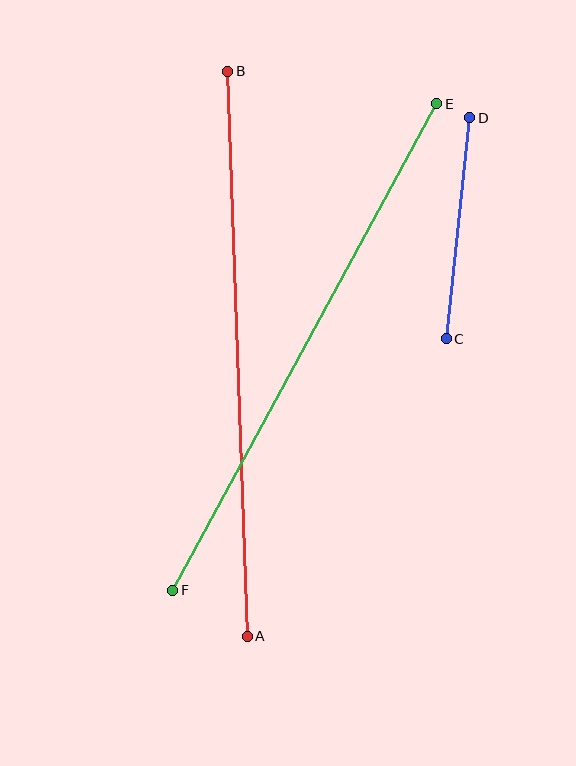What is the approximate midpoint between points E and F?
The midpoint is at approximately (305, 347) pixels.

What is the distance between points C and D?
The distance is approximately 222 pixels.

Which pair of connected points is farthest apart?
Points A and B are farthest apart.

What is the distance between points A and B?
The distance is approximately 565 pixels.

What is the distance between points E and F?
The distance is approximately 554 pixels.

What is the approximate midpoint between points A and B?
The midpoint is at approximately (237, 354) pixels.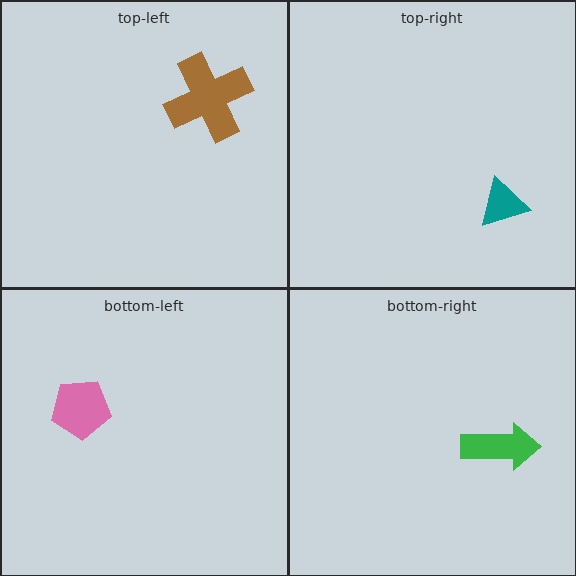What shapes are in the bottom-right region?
The green arrow.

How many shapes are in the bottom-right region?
1.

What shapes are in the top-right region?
The teal triangle.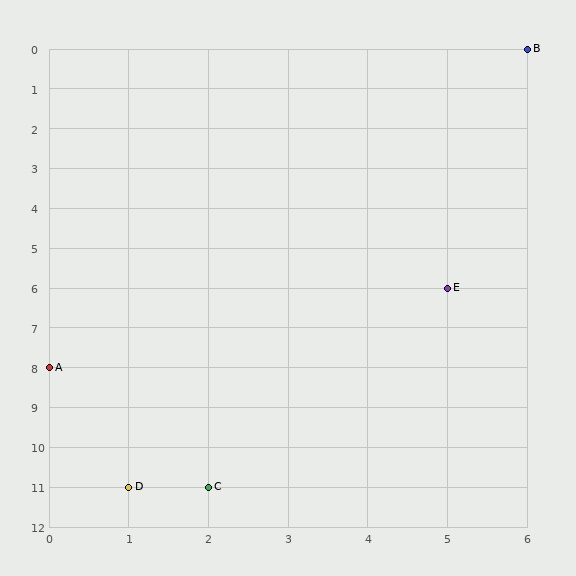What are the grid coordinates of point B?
Point B is at grid coordinates (6, 0).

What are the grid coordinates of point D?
Point D is at grid coordinates (1, 11).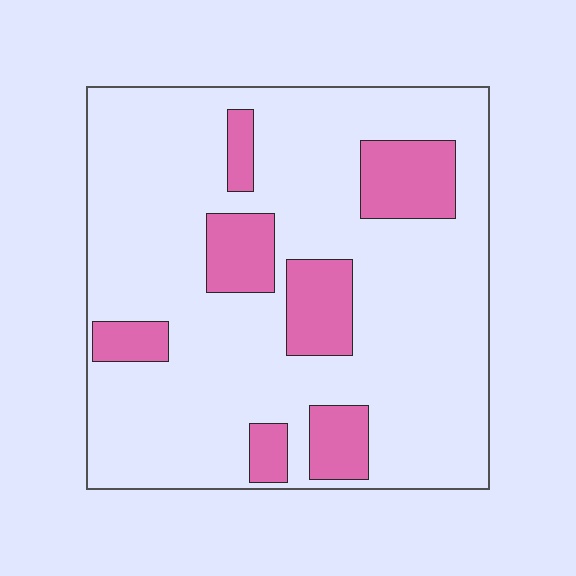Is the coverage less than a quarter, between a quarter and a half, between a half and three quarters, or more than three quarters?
Less than a quarter.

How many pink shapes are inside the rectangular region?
7.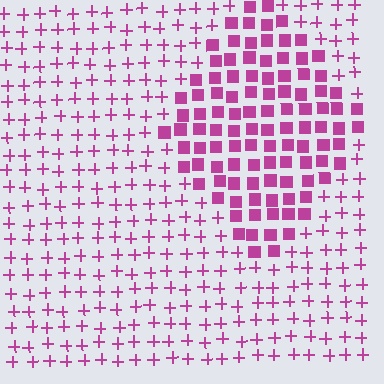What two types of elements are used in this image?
The image uses squares inside the diamond region and plus signs outside it.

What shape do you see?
I see a diamond.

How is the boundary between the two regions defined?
The boundary is defined by a change in element shape: squares inside vs. plus signs outside. All elements share the same color and spacing.